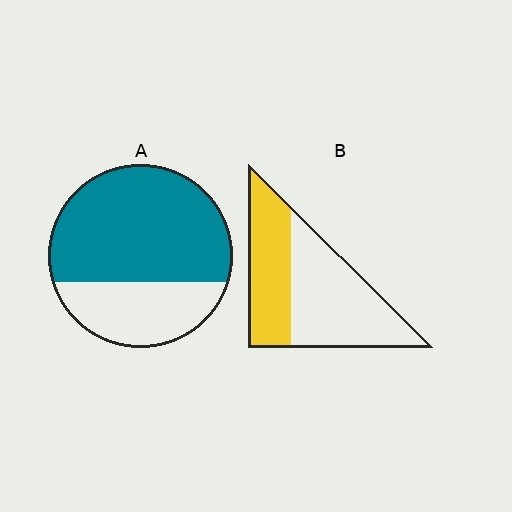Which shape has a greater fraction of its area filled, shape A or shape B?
Shape A.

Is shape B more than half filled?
No.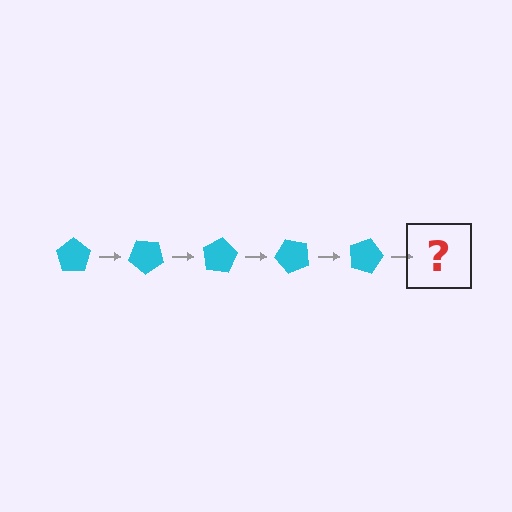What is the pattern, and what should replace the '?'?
The pattern is that the pentagon rotates 40 degrees each step. The '?' should be a cyan pentagon rotated 200 degrees.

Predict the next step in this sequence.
The next step is a cyan pentagon rotated 200 degrees.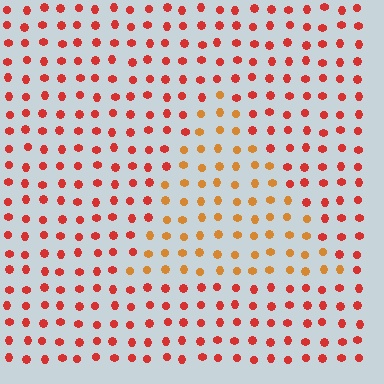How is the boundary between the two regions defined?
The boundary is defined purely by a slight shift in hue (about 31 degrees). Spacing, size, and orientation are identical on both sides.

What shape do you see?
I see a triangle.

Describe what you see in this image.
The image is filled with small red elements in a uniform arrangement. A triangle-shaped region is visible where the elements are tinted to a slightly different hue, forming a subtle color boundary.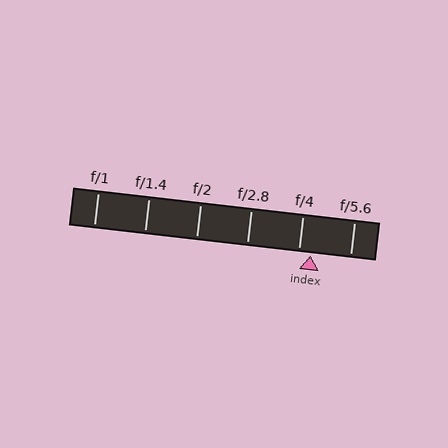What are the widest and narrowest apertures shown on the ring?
The widest aperture shown is f/1 and the narrowest is f/5.6.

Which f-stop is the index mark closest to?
The index mark is closest to f/4.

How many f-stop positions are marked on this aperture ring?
There are 6 f-stop positions marked.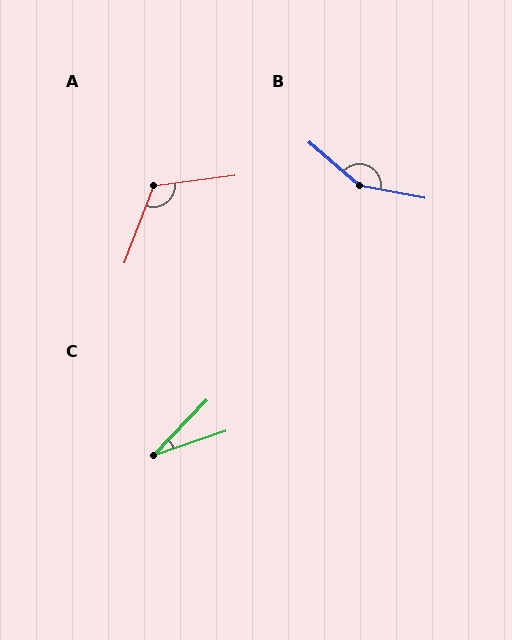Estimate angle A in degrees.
Approximately 118 degrees.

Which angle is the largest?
B, at approximately 150 degrees.